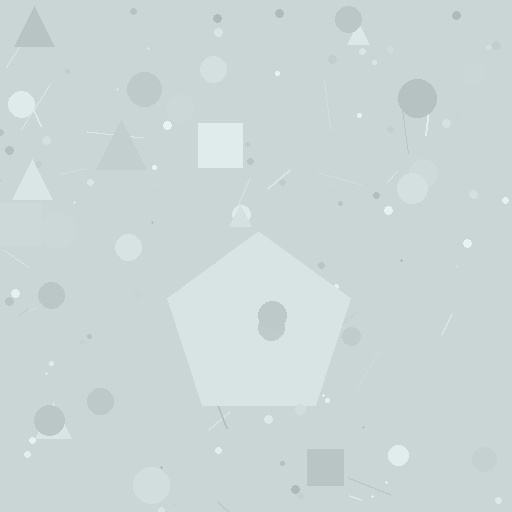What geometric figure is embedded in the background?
A pentagon is embedded in the background.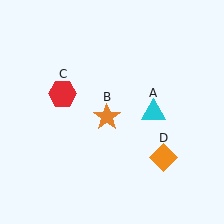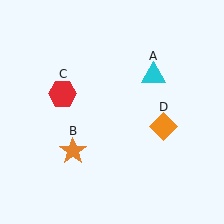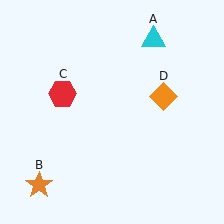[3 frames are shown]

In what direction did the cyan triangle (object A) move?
The cyan triangle (object A) moved up.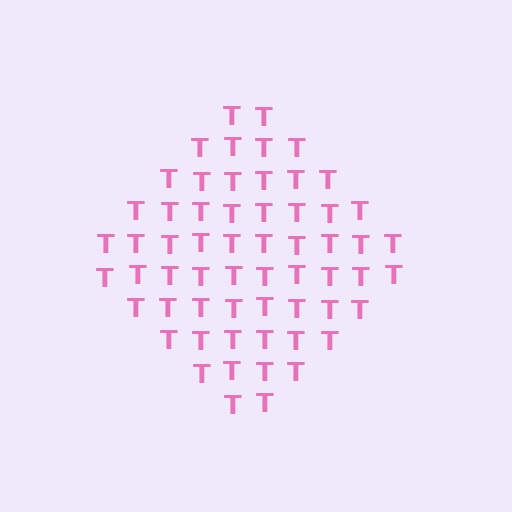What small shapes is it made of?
It is made of small letter T's.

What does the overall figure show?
The overall figure shows a diamond.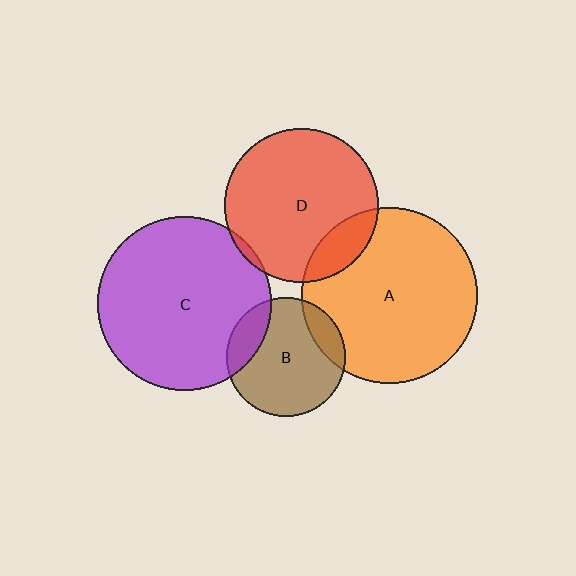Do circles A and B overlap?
Yes.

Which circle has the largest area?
Circle A (orange).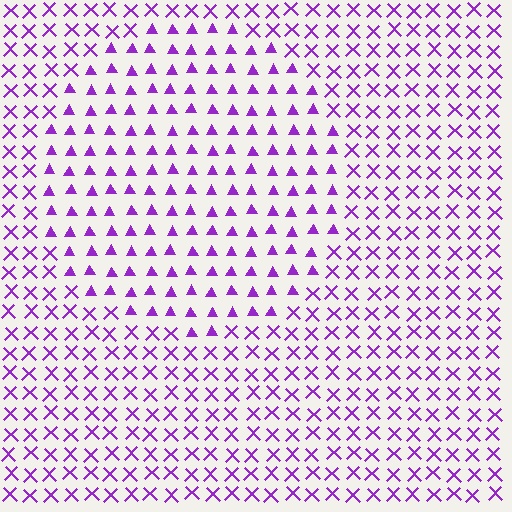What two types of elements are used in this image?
The image uses triangles inside the circle region and X marks outside it.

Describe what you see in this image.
The image is filled with small purple elements arranged in a uniform grid. A circle-shaped region contains triangles, while the surrounding area contains X marks. The boundary is defined purely by the change in element shape.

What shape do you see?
I see a circle.